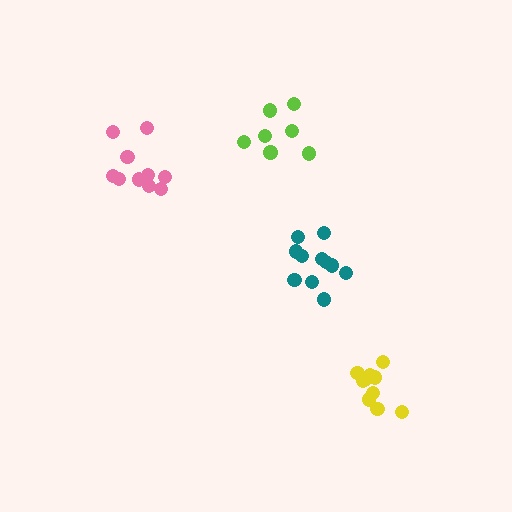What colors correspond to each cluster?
The clusters are colored: teal, lime, yellow, pink.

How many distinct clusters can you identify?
There are 4 distinct clusters.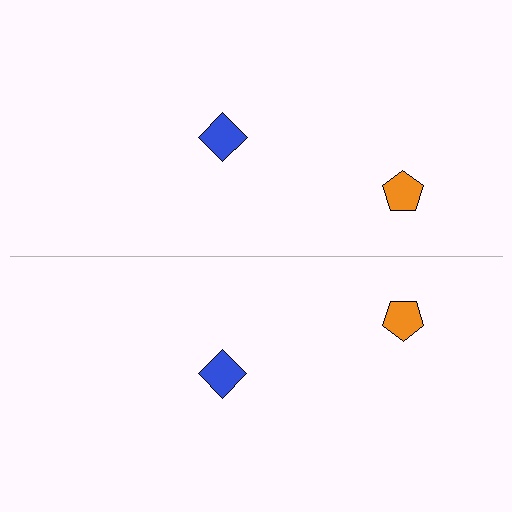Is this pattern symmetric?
Yes, this pattern has bilateral (reflection) symmetry.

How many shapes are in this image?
There are 4 shapes in this image.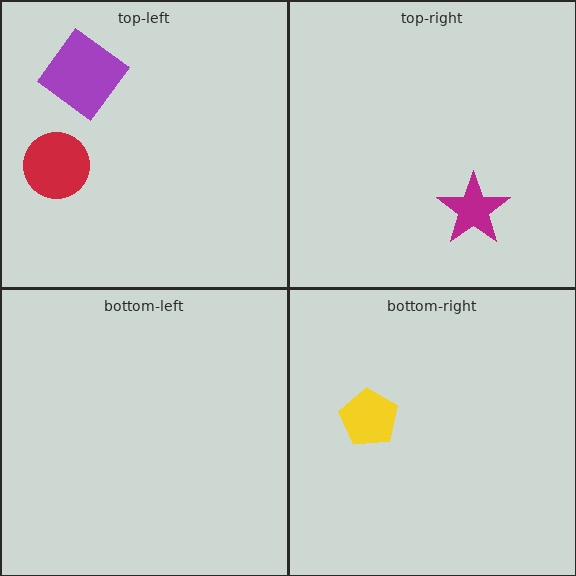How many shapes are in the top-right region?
1.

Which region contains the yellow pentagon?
The bottom-right region.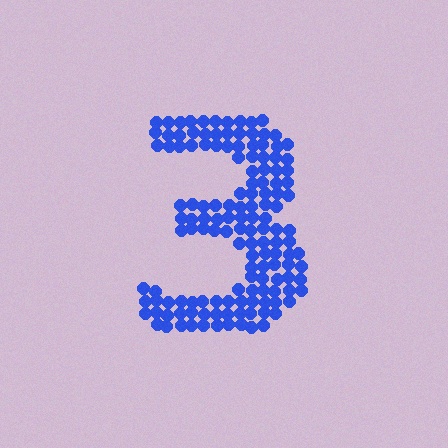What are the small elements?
The small elements are circles.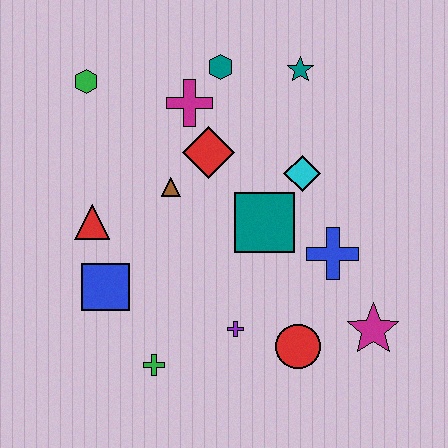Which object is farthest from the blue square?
The teal star is farthest from the blue square.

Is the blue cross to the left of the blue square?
No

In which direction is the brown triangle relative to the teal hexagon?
The brown triangle is below the teal hexagon.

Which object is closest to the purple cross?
The red circle is closest to the purple cross.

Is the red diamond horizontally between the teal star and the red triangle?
Yes